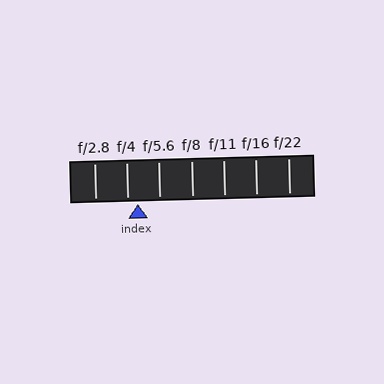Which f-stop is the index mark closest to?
The index mark is closest to f/4.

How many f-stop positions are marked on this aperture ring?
There are 7 f-stop positions marked.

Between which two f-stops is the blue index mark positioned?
The index mark is between f/4 and f/5.6.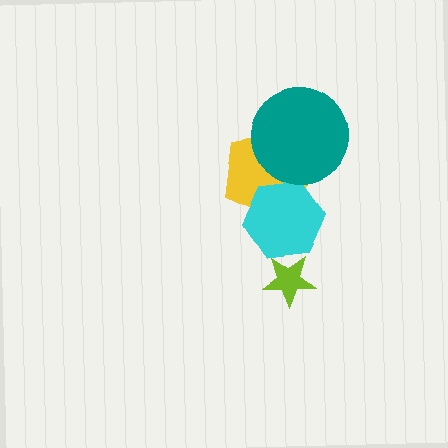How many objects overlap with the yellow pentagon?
2 objects overlap with the yellow pentagon.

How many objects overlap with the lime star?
1 object overlaps with the lime star.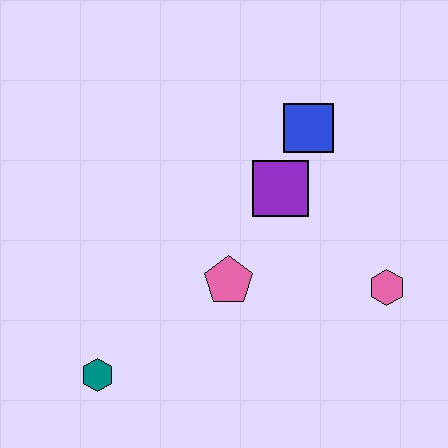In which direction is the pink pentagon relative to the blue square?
The pink pentagon is below the blue square.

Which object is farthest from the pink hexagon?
The teal hexagon is farthest from the pink hexagon.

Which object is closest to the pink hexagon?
The purple square is closest to the pink hexagon.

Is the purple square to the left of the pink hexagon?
Yes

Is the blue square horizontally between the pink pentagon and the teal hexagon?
No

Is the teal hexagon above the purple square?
No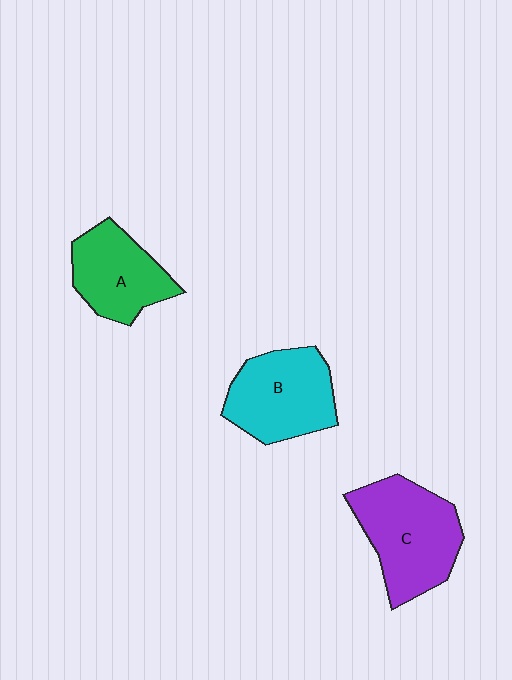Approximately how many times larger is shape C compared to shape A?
Approximately 1.3 times.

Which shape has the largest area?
Shape C (purple).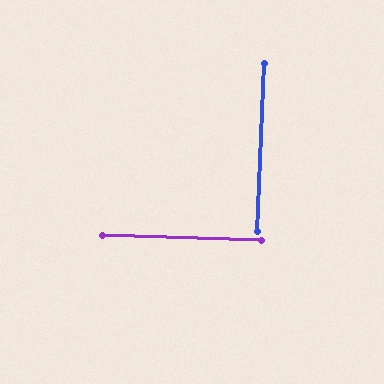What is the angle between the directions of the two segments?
Approximately 89 degrees.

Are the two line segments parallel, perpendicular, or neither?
Perpendicular — they meet at approximately 89°.